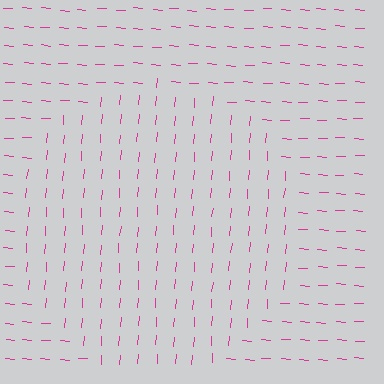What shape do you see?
I see a circle.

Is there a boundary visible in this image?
Yes, there is a texture boundary formed by a change in line orientation.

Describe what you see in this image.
The image is filled with small magenta line segments. A circle region in the image has lines oriented differently from the surrounding lines, creating a visible texture boundary.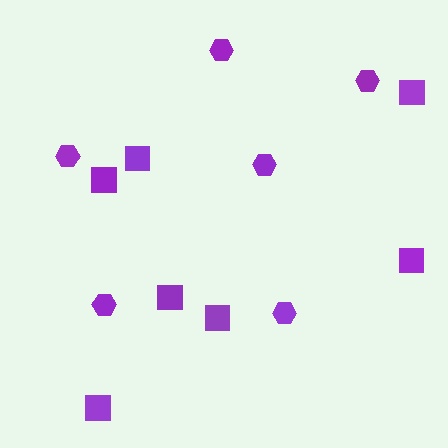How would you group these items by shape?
There are 2 groups: one group of squares (7) and one group of hexagons (6).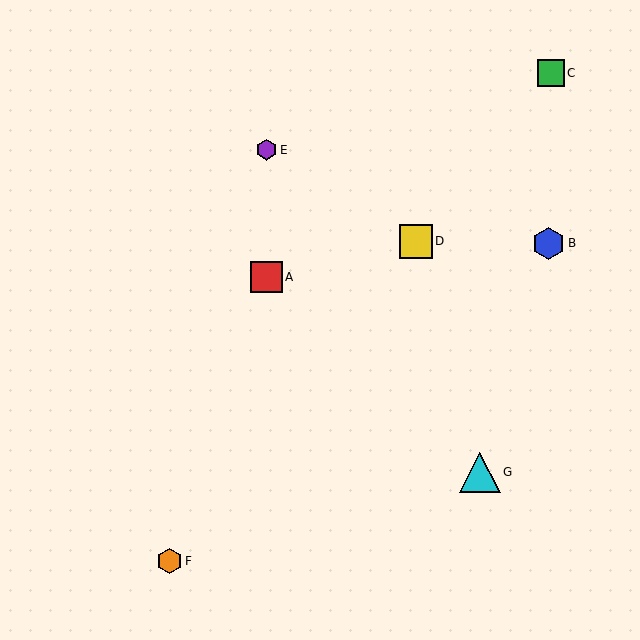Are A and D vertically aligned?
No, A is at x≈267 and D is at x≈416.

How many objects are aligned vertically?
2 objects (A, E) are aligned vertically.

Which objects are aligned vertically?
Objects A, E are aligned vertically.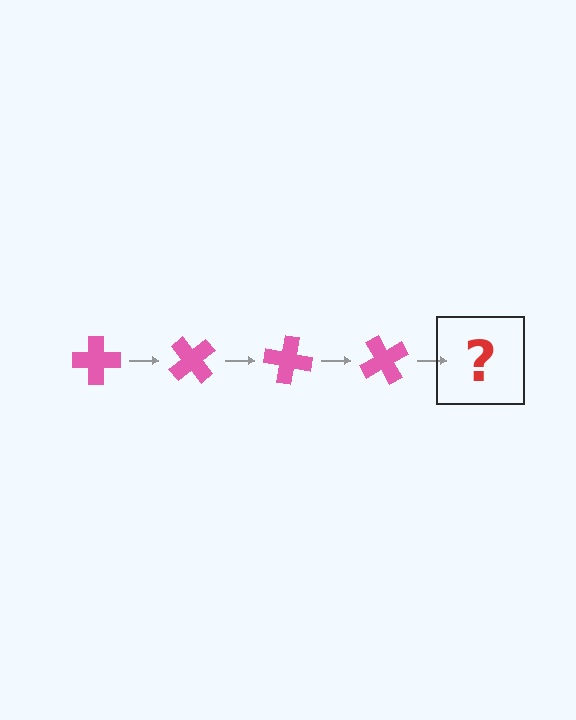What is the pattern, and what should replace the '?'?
The pattern is that the cross rotates 50 degrees each step. The '?' should be a pink cross rotated 200 degrees.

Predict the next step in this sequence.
The next step is a pink cross rotated 200 degrees.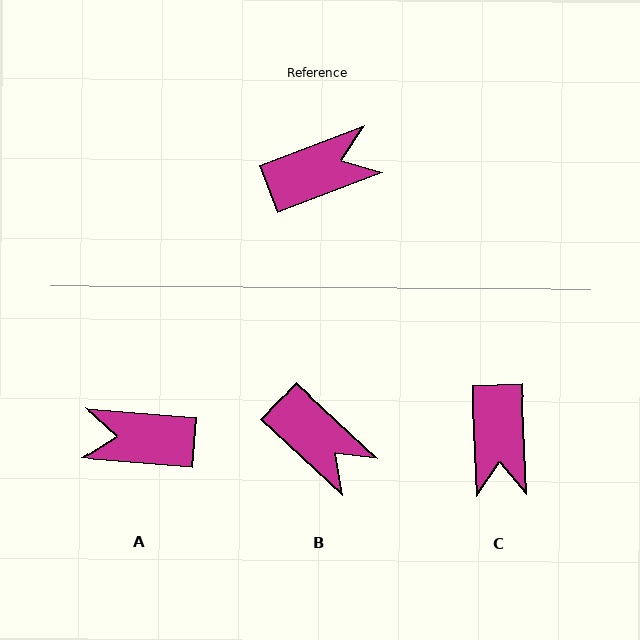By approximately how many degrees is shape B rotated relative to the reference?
Approximately 63 degrees clockwise.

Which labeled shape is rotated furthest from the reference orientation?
A, about 155 degrees away.